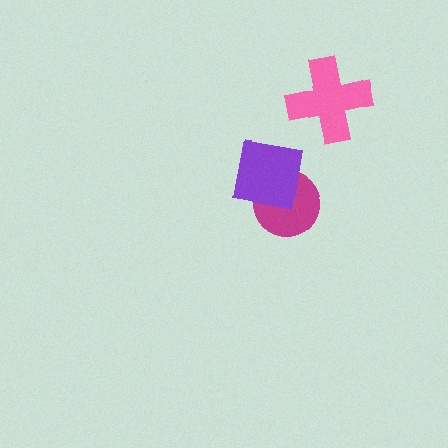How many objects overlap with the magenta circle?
1 object overlaps with the magenta circle.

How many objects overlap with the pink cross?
0 objects overlap with the pink cross.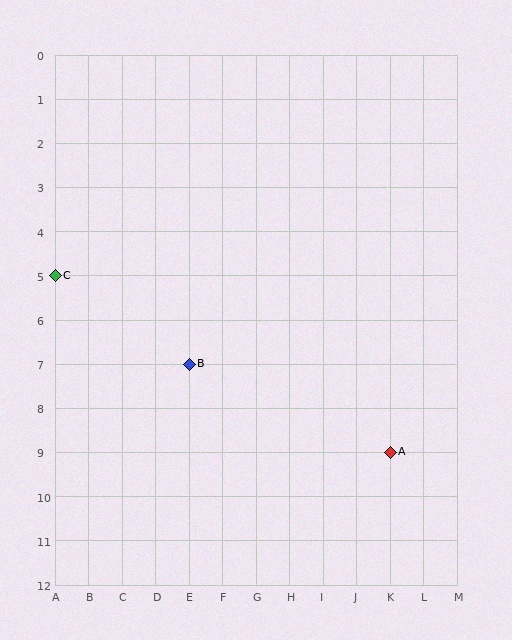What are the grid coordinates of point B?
Point B is at grid coordinates (E, 7).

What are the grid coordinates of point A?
Point A is at grid coordinates (K, 9).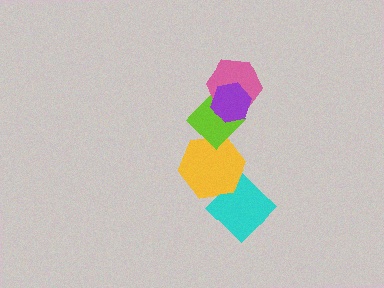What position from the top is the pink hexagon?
The pink hexagon is 2nd from the top.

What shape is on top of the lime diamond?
The pink hexagon is on top of the lime diamond.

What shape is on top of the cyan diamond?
The yellow hexagon is on top of the cyan diamond.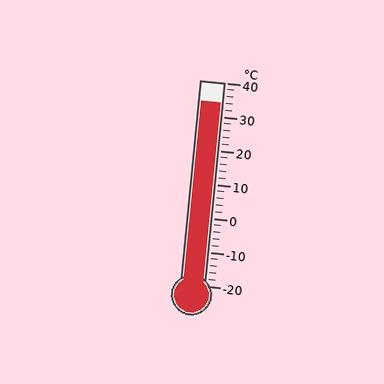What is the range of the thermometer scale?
The thermometer scale ranges from -20°C to 40°C.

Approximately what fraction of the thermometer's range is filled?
The thermometer is filled to approximately 90% of its range.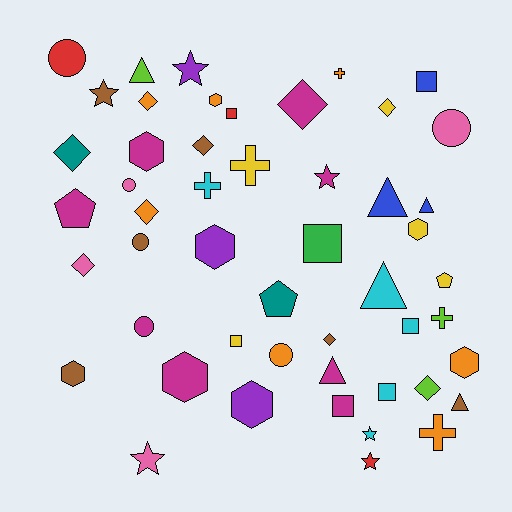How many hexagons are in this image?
There are 8 hexagons.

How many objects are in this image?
There are 50 objects.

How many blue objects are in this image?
There are 3 blue objects.